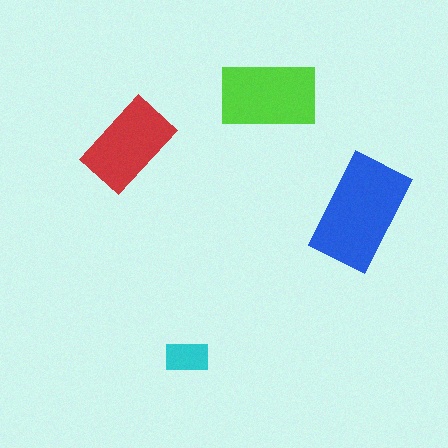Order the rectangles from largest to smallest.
the blue one, the lime one, the red one, the cyan one.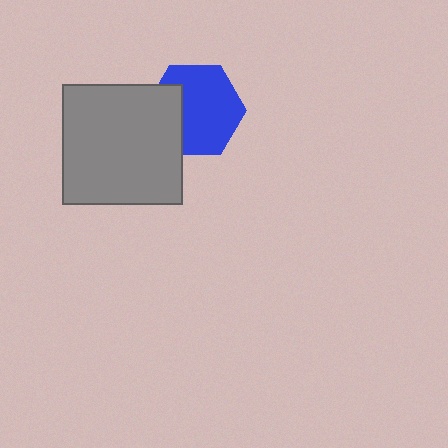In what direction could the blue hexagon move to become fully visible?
The blue hexagon could move right. That would shift it out from behind the gray square entirely.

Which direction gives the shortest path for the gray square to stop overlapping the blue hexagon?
Moving left gives the shortest separation.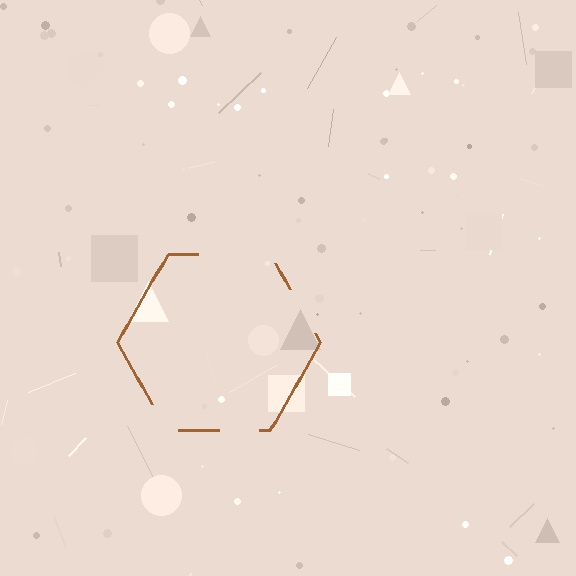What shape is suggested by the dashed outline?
The dashed outline suggests a hexagon.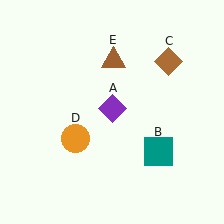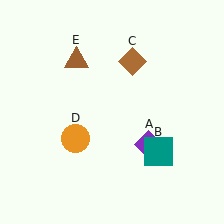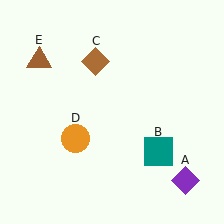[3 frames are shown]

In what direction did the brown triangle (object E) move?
The brown triangle (object E) moved left.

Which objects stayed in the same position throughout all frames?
Teal square (object B) and orange circle (object D) remained stationary.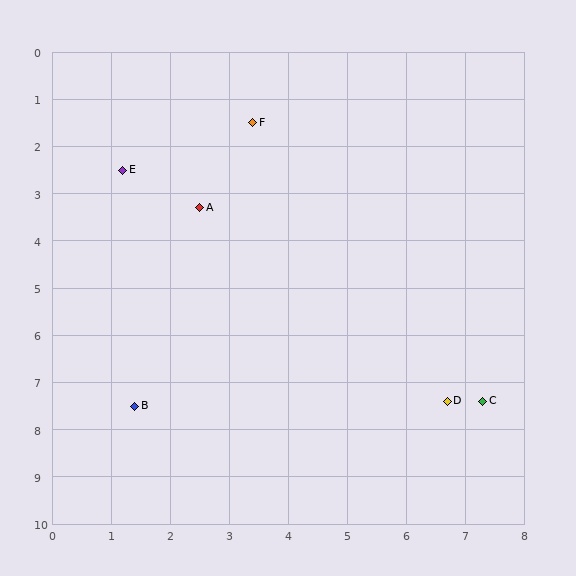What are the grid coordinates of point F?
Point F is at approximately (3.4, 1.5).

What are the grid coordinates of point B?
Point B is at approximately (1.4, 7.5).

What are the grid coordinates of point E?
Point E is at approximately (1.2, 2.5).